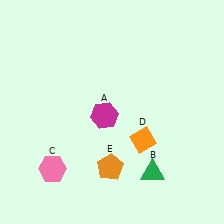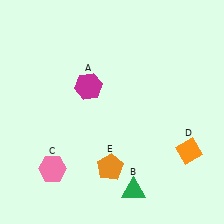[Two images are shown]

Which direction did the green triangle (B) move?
The green triangle (B) moved left.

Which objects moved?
The objects that moved are: the magenta hexagon (A), the green triangle (B), the orange diamond (D).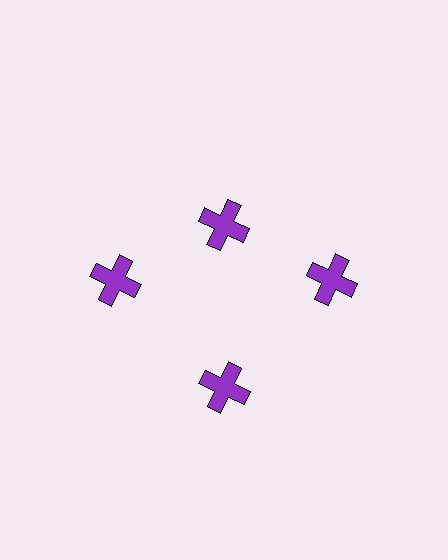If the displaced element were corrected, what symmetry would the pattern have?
It would have 4-fold rotational symmetry — the pattern would map onto itself every 90 degrees.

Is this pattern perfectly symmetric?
No. The 4 purple crosses are arranged in a ring, but one element near the 12 o'clock position is pulled inward toward the center, breaking the 4-fold rotational symmetry.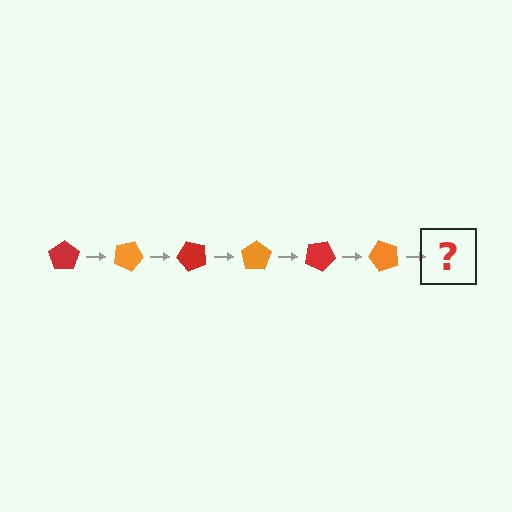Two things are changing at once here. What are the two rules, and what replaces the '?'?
The two rules are that it rotates 25 degrees each step and the color cycles through red and orange. The '?' should be a red pentagon, rotated 150 degrees from the start.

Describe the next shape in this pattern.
It should be a red pentagon, rotated 150 degrees from the start.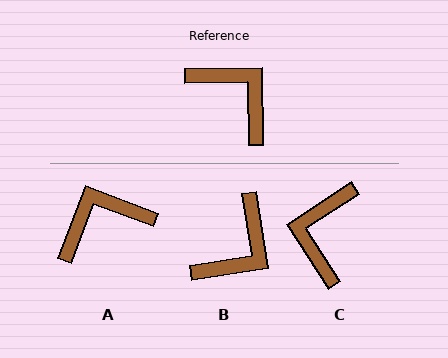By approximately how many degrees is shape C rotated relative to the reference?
Approximately 122 degrees counter-clockwise.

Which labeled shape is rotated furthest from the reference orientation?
C, about 122 degrees away.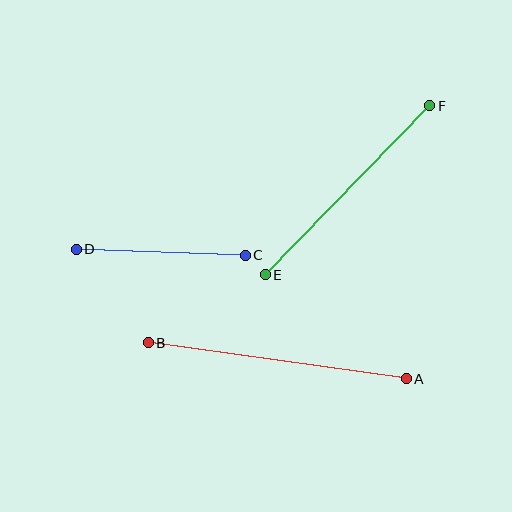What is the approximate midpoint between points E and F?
The midpoint is at approximately (347, 190) pixels.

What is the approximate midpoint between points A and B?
The midpoint is at approximately (277, 361) pixels.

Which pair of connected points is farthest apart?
Points A and B are farthest apart.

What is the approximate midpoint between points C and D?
The midpoint is at approximately (161, 252) pixels.